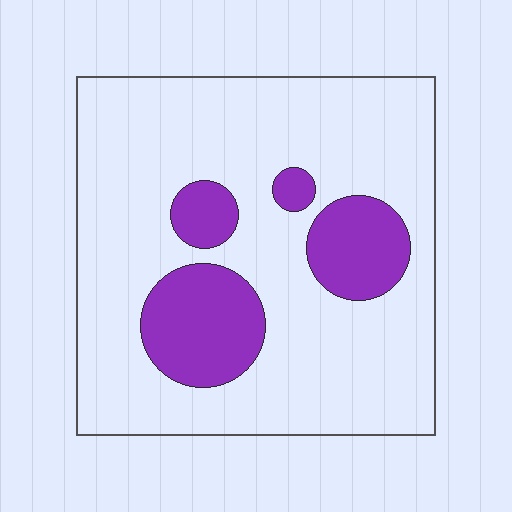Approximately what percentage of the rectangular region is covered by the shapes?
Approximately 20%.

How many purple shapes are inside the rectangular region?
4.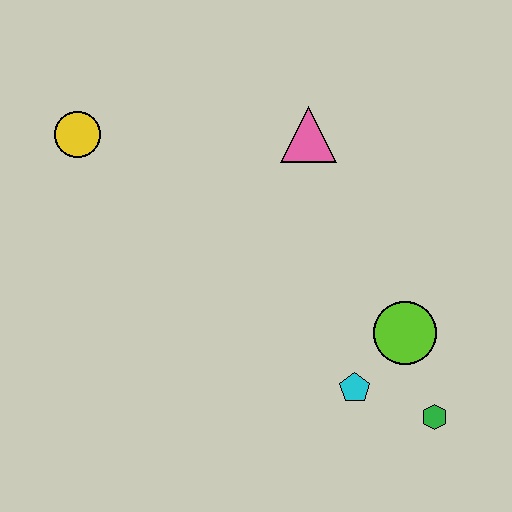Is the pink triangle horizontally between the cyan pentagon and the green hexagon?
No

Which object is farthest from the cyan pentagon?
The yellow circle is farthest from the cyan pentagon.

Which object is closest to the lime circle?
The cyan pentagon is closest to the lime circle.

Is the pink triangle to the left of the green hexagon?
Yes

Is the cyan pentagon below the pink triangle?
Yes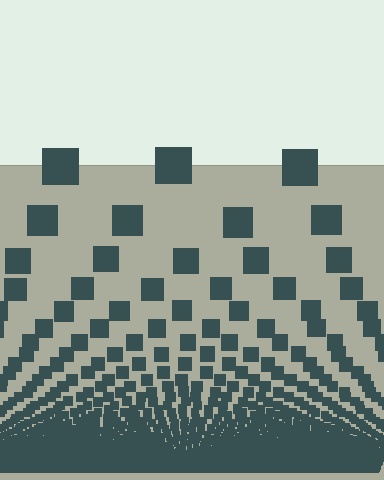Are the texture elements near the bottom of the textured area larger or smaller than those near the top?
Smaller. The gradient is inverted — elements near the bottom are smaller and denser.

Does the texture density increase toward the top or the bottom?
Density increases toward the bottom.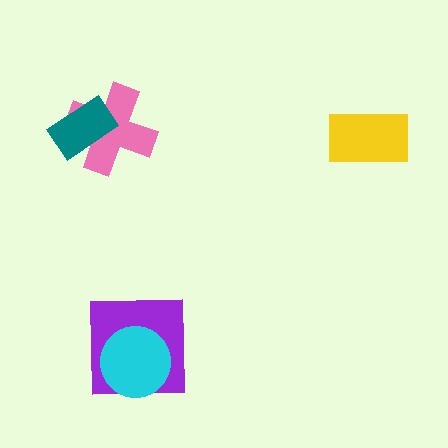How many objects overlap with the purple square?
1 object overlaps with the purple square.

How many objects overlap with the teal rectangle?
1 object overlaps with the teal rectangle.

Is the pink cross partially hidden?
Yes, it is partially covered by another shape.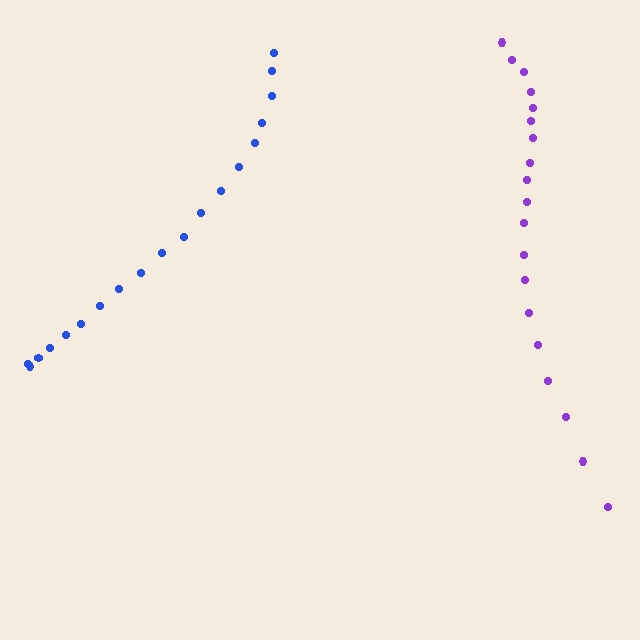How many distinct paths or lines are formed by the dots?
There are 2 distinct paths.